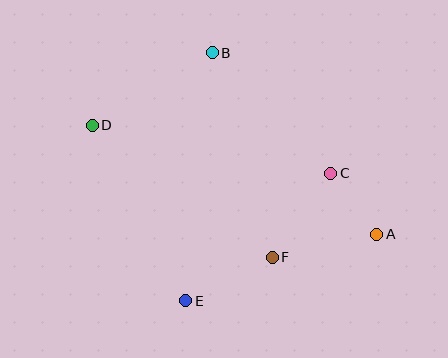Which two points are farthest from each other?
Points A and D are farthest from each other.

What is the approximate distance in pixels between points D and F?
The distance between D and F is approximately 223 pixels.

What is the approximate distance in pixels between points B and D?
The distance between B and D is approximately 140 pixels.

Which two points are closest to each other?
Points A and C are closest to each other.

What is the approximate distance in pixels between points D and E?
The distance between D and E is approximately 199 pixels.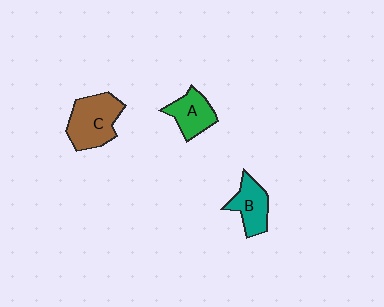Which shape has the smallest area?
Shape A (green).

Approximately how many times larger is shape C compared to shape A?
Approximately 1.5 times.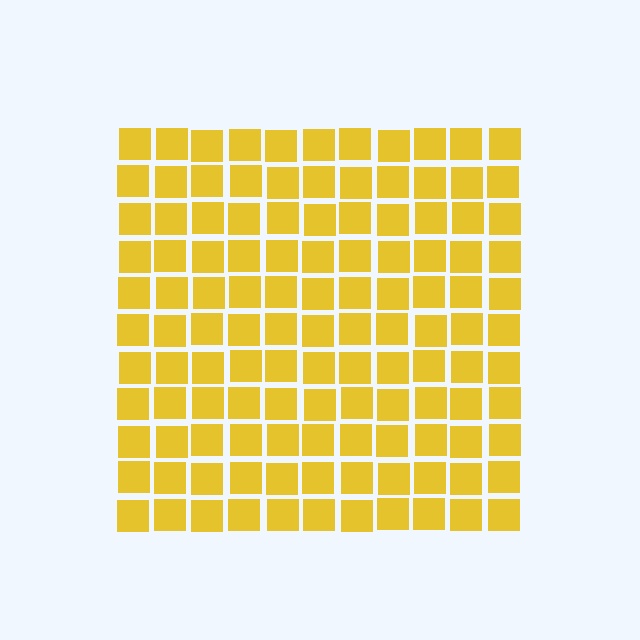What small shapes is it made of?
It is made of small squares.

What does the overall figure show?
The overall figure shows a square.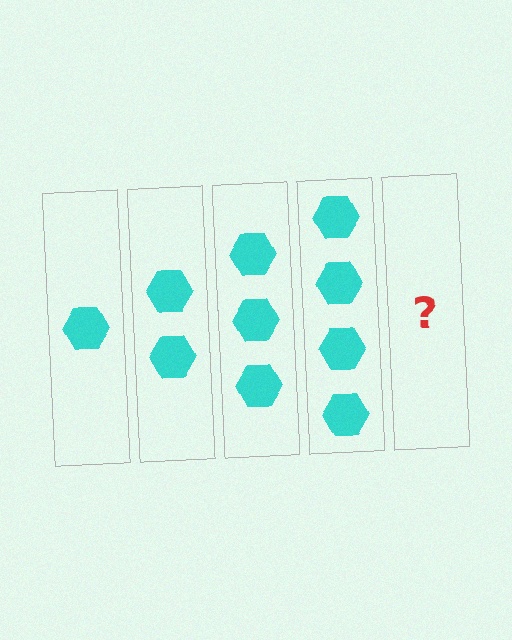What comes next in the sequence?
The next element should be 5 hexagons.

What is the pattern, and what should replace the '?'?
The pattern is that each step adds one more hexagon. The '?' should be 5 hexagons.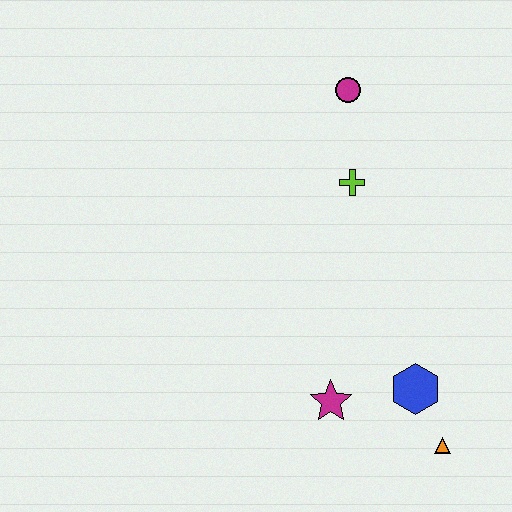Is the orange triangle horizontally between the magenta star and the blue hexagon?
No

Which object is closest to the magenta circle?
The lime cross is closest to the magenta circle.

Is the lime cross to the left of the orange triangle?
Yes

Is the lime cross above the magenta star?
Yes